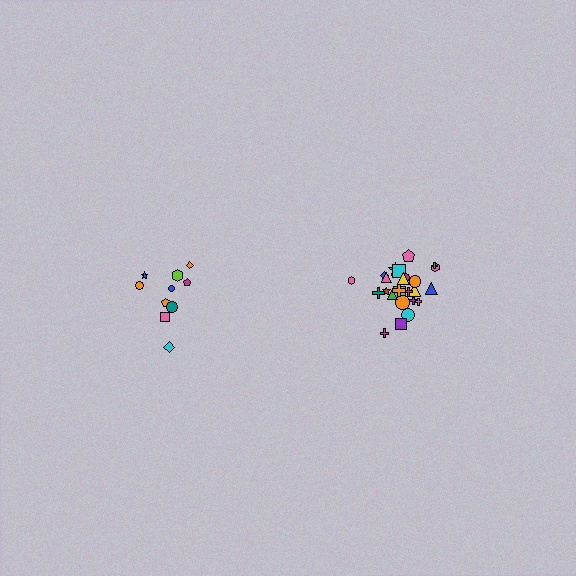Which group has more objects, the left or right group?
The right group.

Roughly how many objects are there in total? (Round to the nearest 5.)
Roughly 35 objects in total.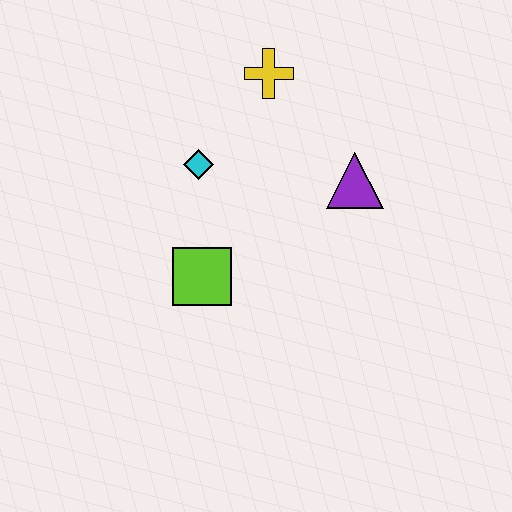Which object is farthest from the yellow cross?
The lime square is farthest from the yellow cross.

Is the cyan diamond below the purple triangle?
No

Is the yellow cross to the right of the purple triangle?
No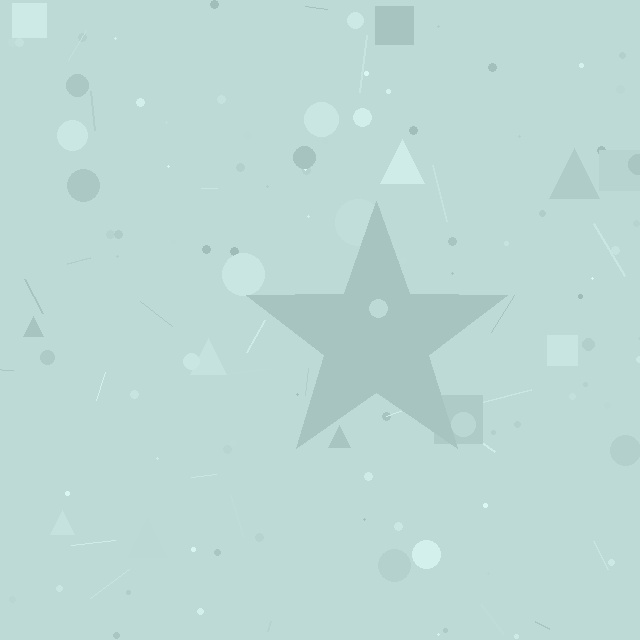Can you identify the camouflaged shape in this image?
The camouflaged shape is a star.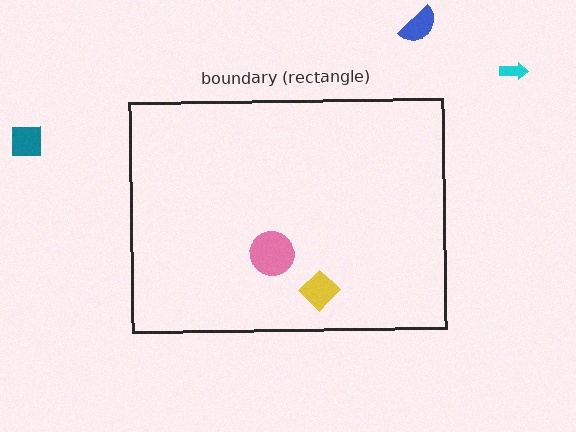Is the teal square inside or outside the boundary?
Outside.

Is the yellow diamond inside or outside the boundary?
Inside.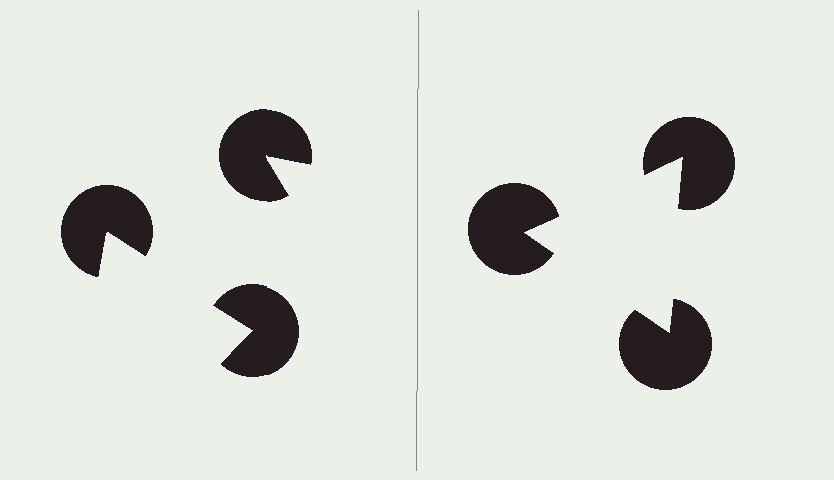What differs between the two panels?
The pac-man discs are positioned identically on both sides; only the wedge orientations differ. On the right they align to a triangle; on the left they are misaligned.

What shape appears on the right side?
An illusory triangle.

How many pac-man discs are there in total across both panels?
6 — 3 on each side.